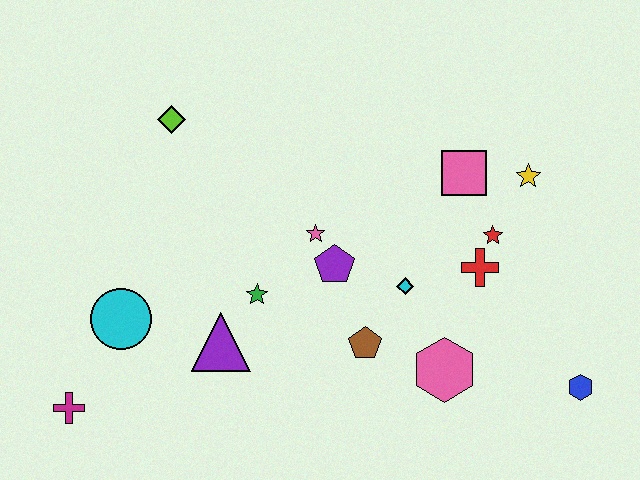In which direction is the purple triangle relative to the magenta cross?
The purple triangle is to the right of the magenta cross.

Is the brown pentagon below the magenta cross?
No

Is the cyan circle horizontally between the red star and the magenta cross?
Yes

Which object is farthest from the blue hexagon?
The magenta cross is farthest from the blue hexagon.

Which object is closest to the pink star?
The purple pentagon is closest to the pink star.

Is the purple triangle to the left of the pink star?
Yes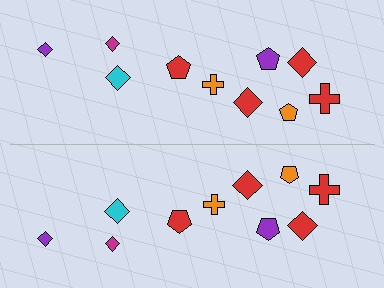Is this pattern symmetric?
Yes, this pattern has bilateral (reflection) symmetry.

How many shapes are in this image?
There are 20 shapes in this image.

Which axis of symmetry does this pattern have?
The pattern has a horizontal axis of symmetry running through the center of the image.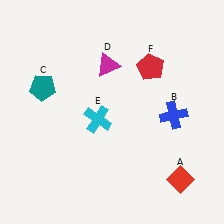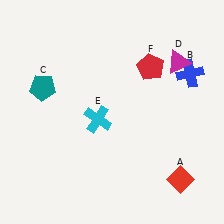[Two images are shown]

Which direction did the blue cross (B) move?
The blue cross (B) moved up.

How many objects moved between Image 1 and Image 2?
2 objects moved between the two images.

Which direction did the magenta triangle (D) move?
The magenta triangle (D) moved right.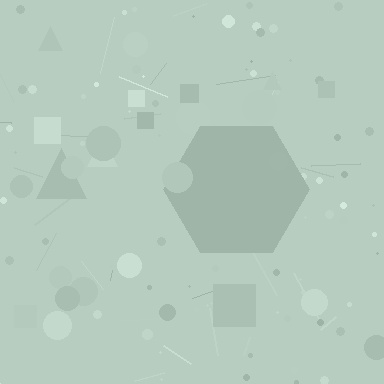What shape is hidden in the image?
A hexagon is hidden in the image.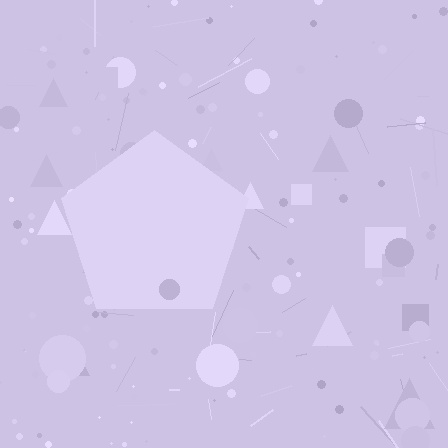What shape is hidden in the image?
A pentagon is hidden in the image.